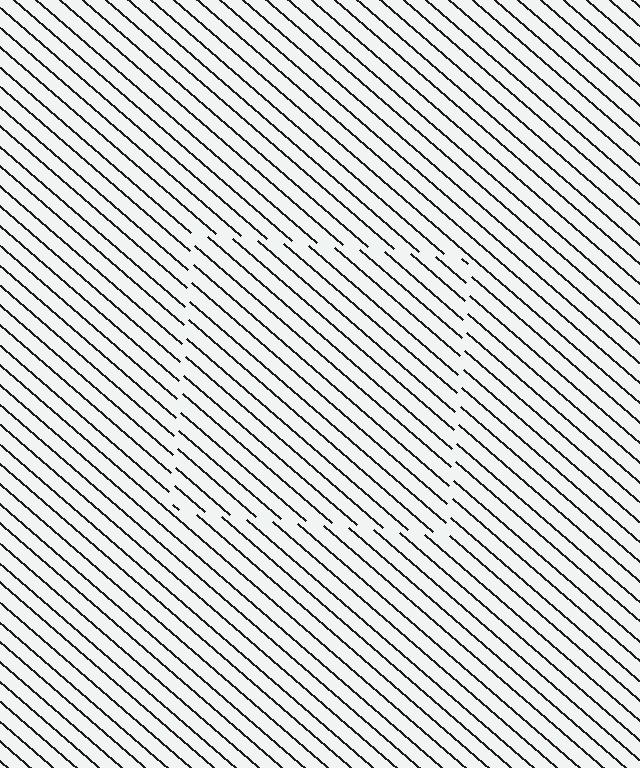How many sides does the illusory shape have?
4 sides — the line-ends trace a square.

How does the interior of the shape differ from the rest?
The interior of the shape contains the same grating, shifted by half a period — the contour is defined by the phase discontinuity where line-ends from the inner and outer gratings abut.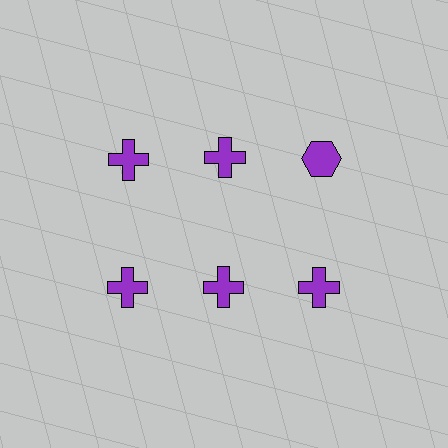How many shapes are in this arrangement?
There are 6 shapes arranged in a grid pattern.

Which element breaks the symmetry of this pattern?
The purple hexagon in the top row, center column breaks the symmetry. All other shapes are purple crosses.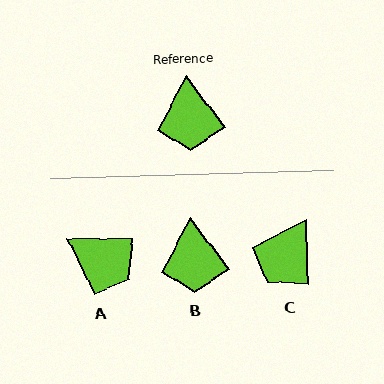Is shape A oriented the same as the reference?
No, it is off by about 53 degrees.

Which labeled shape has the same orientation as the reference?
B.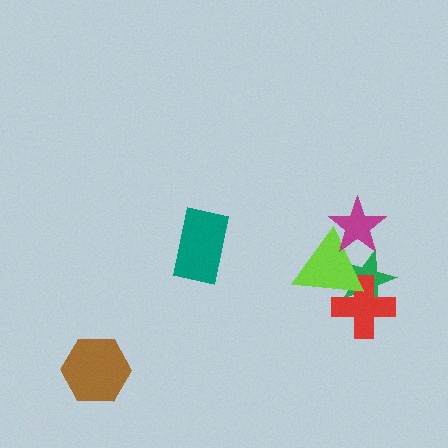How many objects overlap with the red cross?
2 objects overlap with the red cross.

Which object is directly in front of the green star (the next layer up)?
The red cross is directly in front of the green star.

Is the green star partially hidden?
Yes, it is partially covered by another shape.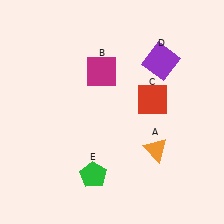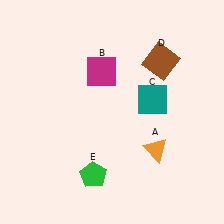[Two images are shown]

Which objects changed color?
C changed from red to teal. D changed from purple to brown.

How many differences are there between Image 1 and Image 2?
There are 2 differences between the two images.